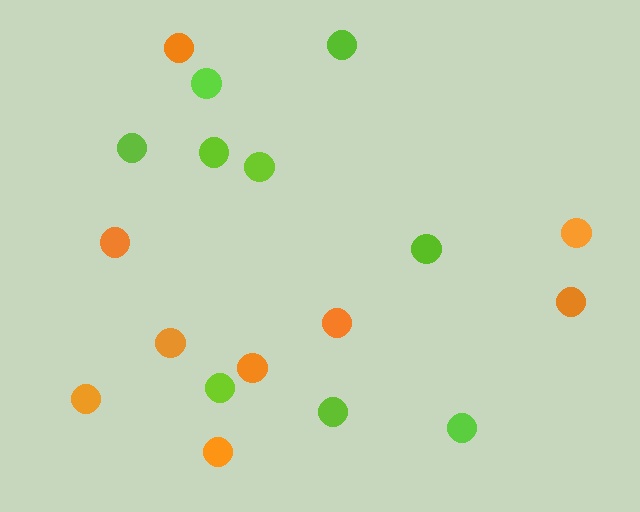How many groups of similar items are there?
There are 2 groups: one group of lime circles (9) and one group of orange circles (9).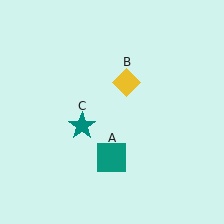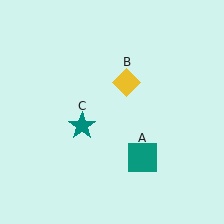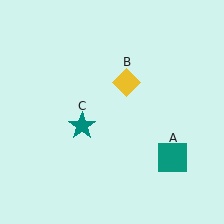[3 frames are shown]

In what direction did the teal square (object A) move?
The teal square (object A) moved right.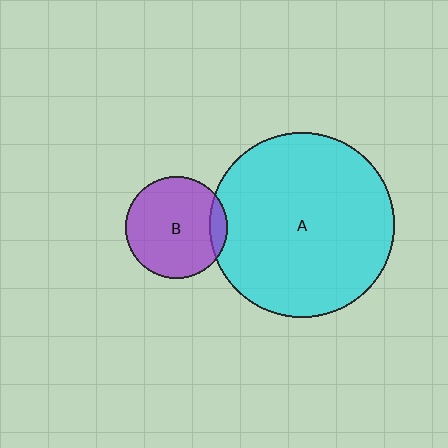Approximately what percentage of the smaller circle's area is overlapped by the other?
Approximately 10%.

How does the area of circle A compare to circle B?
Approximately 3.3 times.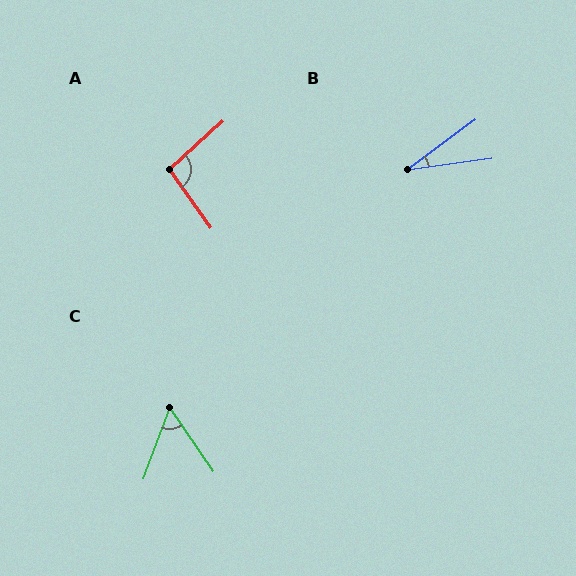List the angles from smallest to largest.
B (28°), C (55°), A (97°).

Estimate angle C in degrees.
Approximately 55 degrees.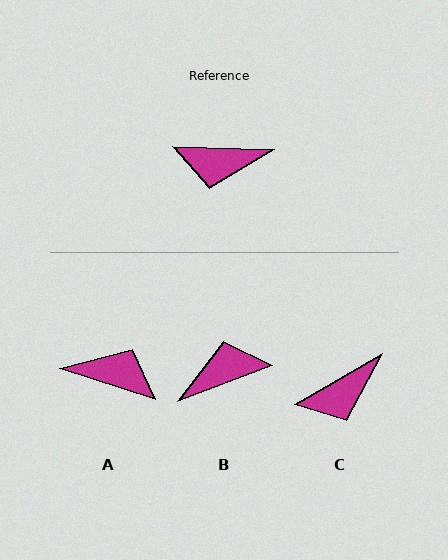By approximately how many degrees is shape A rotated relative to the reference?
Approximately 163 degrees counter-clockwise.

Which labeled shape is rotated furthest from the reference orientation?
A, about 163 degrees away.